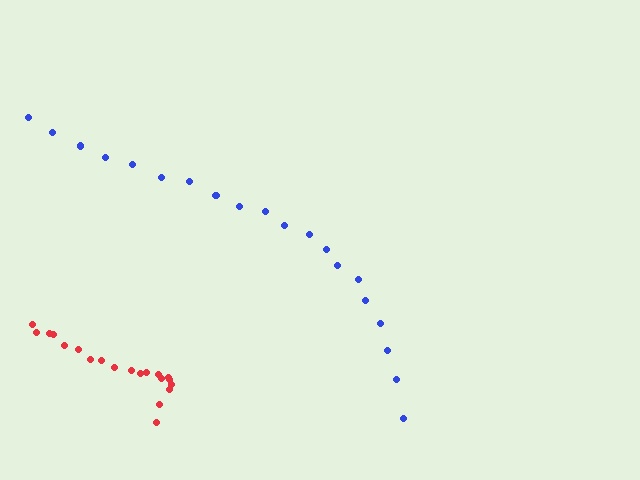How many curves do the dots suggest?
There are 2 distinct paths.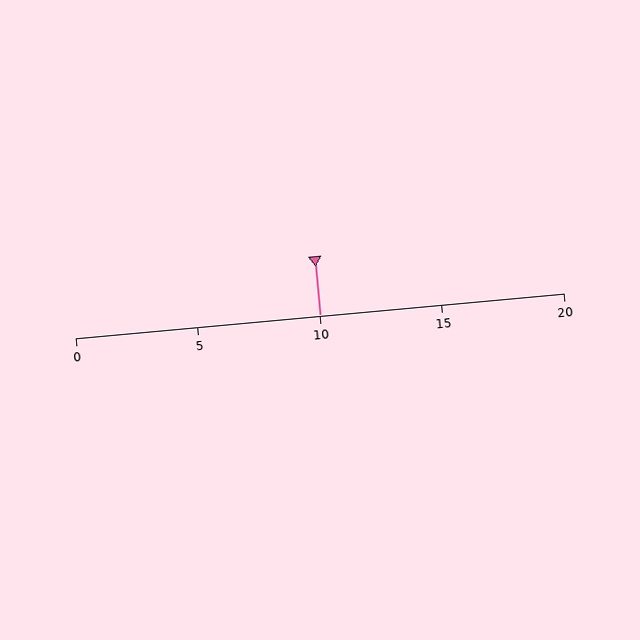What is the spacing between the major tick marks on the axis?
The major ticks are spaced 5 apart.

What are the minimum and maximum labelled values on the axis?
The axis runs from 0 to 20.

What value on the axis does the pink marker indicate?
The marker indicates approximately 10.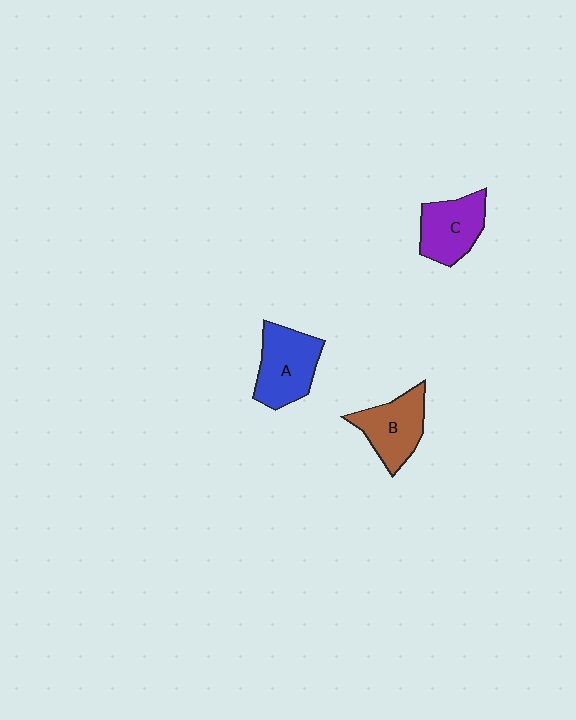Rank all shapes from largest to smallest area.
From largest to smallest: A (blue), B (brown), C (purple).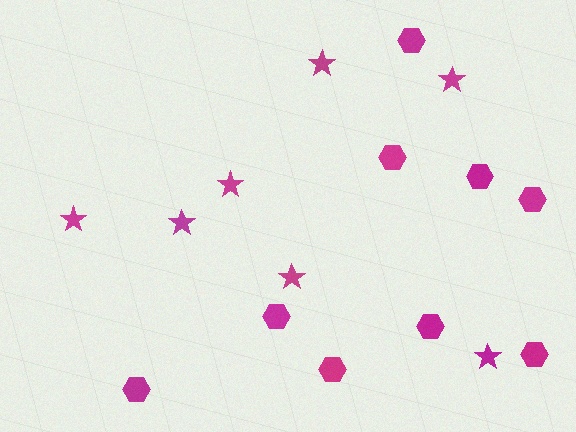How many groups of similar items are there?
There are 2 groups: one group of stars (7) and one group of hexagons (9).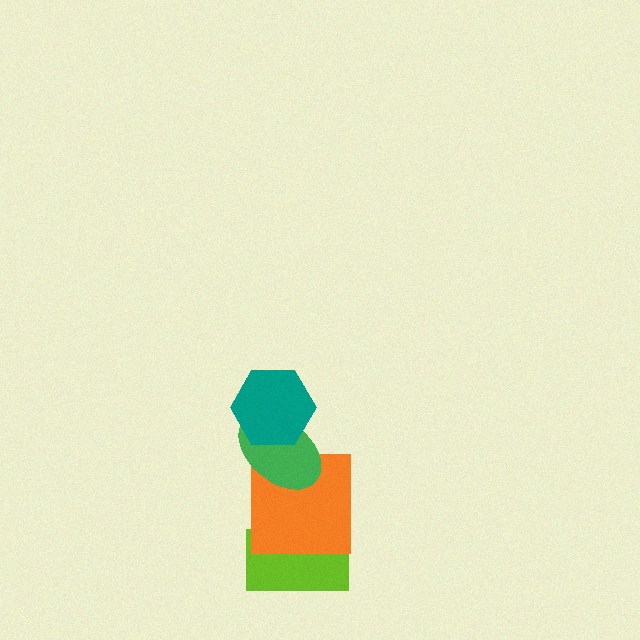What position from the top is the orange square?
The orange square is 3rd from the top.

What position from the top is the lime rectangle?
The lime rectangle is 4th from the top.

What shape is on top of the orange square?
The green ellipse is on top of the orange square.